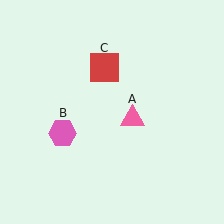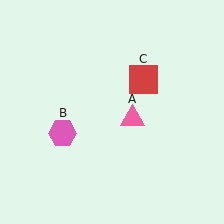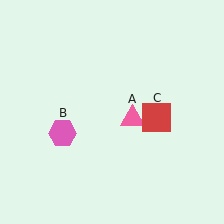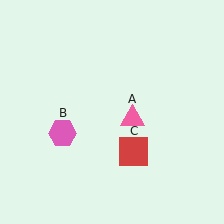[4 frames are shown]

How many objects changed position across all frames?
1 object changed position: red square (object C).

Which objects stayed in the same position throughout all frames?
Pink triangle (object A) and pink hexagon (object B) remained stationary.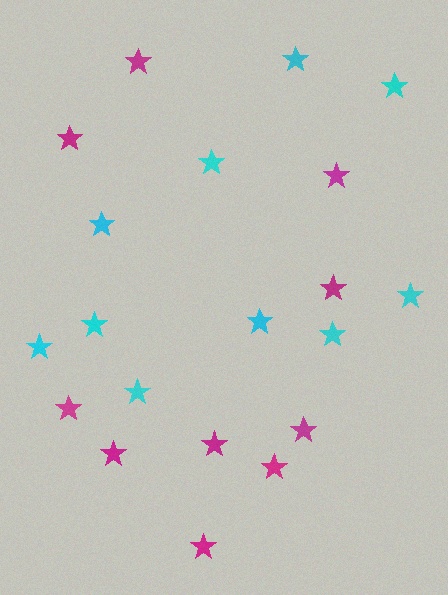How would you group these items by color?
There are 2 groups: one group of magenta stars (10) and one group of cyan stars (10).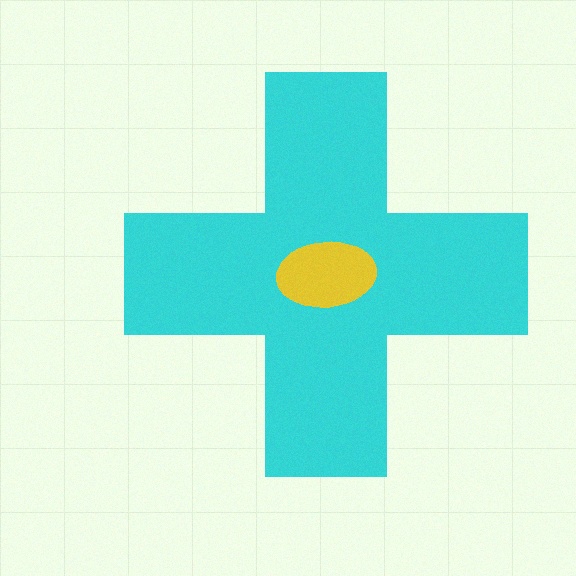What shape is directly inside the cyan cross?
The yellow ellipse.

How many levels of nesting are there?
2.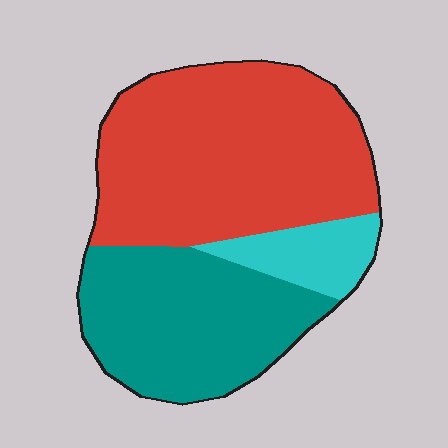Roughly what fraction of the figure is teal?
Teal takes up between a third and a half of the figure.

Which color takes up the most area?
Red, at roughly 55%.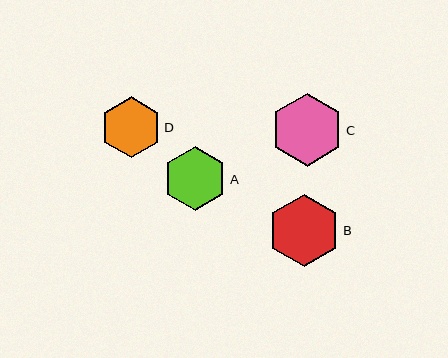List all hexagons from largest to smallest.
From largest to smallest: C, B, A, D.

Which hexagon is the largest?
Hexagon C is the largest with a size of approximately 73 pixels.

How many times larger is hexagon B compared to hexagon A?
Hexagon B is approximately 1.1 times the size of hexagon A.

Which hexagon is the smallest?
Hexagon D is the smallest with a size of approximately 60 pixels.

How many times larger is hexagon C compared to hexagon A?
Hexagon C is approximately 1.1 times the size of hexagon A.